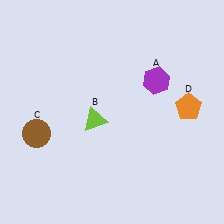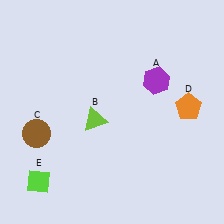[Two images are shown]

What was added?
A lime diamond (E) was added in Image 2.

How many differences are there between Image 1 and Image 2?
There is 1 difference between the two images.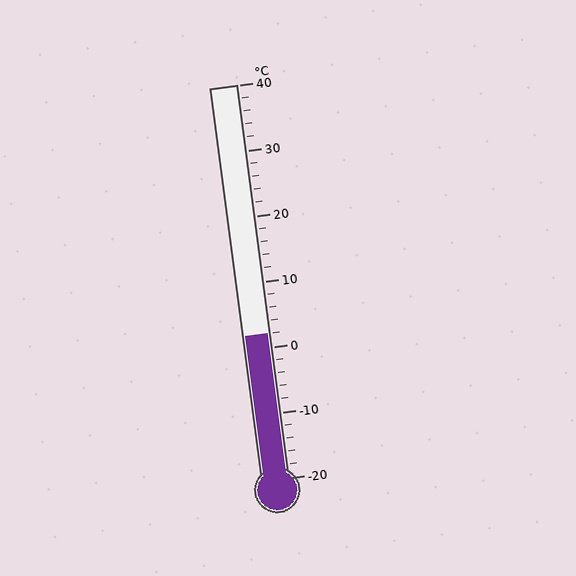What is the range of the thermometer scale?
The thermometer scale ranges from -20°C to 40°C.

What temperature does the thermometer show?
The thermometer shows approximately 2°C.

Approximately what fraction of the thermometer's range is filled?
The thermometer is filled to approximately 35% of its range.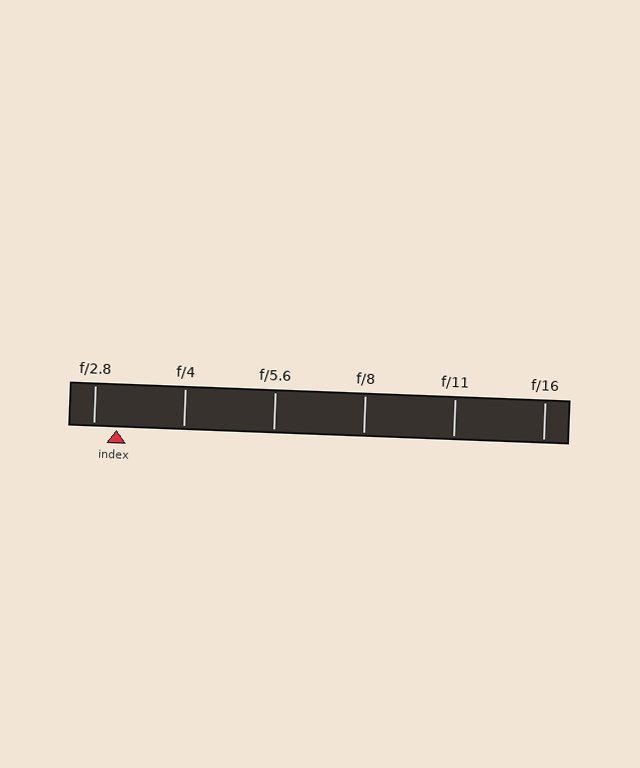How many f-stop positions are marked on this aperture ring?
There are 6 f-stop positions marked.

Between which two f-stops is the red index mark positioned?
The index mark is between f/2.8 and f/4.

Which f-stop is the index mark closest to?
The index mark is closest to f/2.8.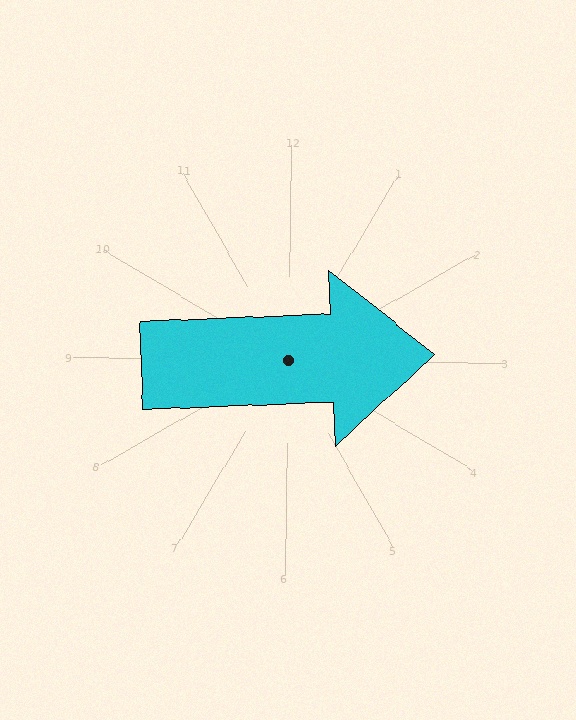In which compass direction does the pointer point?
East.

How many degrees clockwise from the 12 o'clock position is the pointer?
Approximately 87 degrees.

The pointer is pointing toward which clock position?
Roughly 3 o'clock.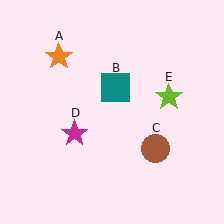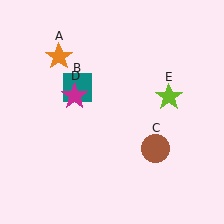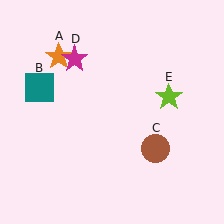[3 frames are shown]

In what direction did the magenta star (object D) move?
The magenta star (object D) moved up.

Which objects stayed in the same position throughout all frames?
Orange star (object A) and brown circle (object C) and lime star (object E) remained stationary.